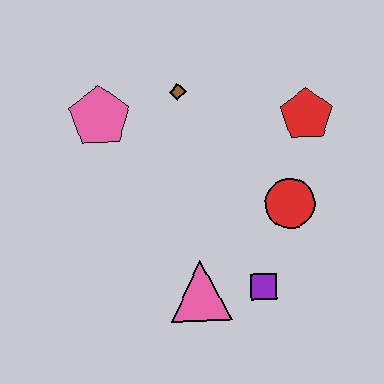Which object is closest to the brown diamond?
The pink pentagon is closest to the brown diamond.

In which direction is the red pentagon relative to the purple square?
The red pentagon is above the purple square.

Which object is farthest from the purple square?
The pink pentagon is farthest from the purple square.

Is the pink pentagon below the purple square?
No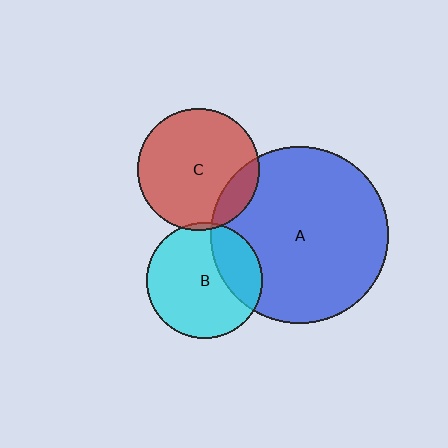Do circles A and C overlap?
Yes.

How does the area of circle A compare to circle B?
Approximately 2.4 times.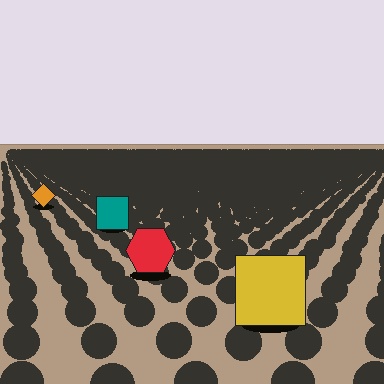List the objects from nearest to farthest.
From nearest to farthest: the yellow square, the red hexagon, the teal square, the orange diamond.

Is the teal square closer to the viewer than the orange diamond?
Yes. The teal square is closer — you can tell from the texture gradient: the ground texture is coarser near it.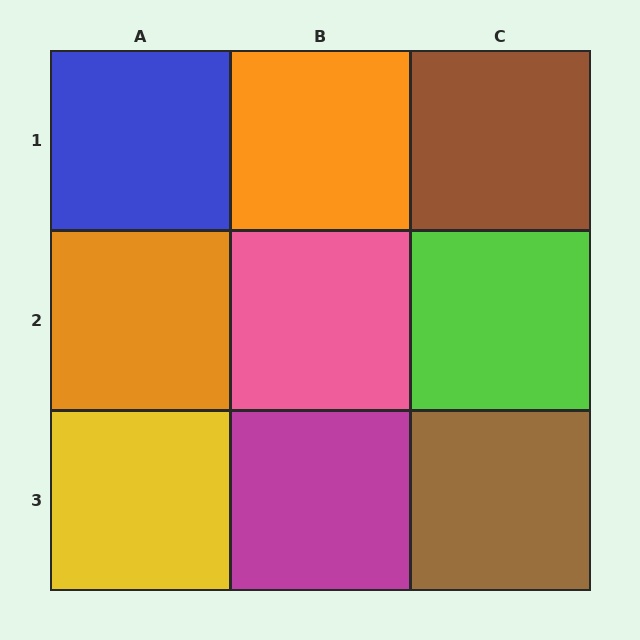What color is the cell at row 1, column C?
Brown.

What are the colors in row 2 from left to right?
Orange, pink, lime.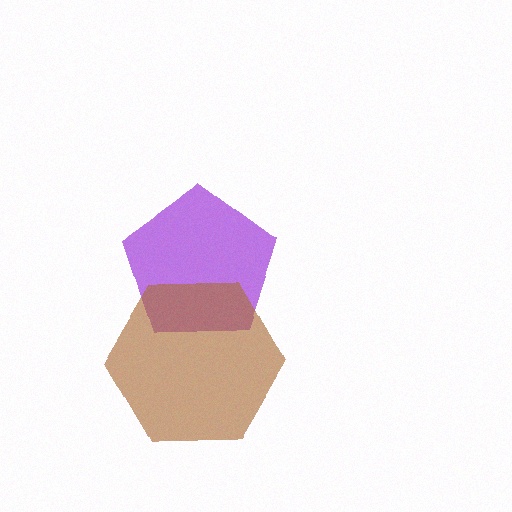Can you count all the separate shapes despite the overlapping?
Yes, there are 2 separate shapes.